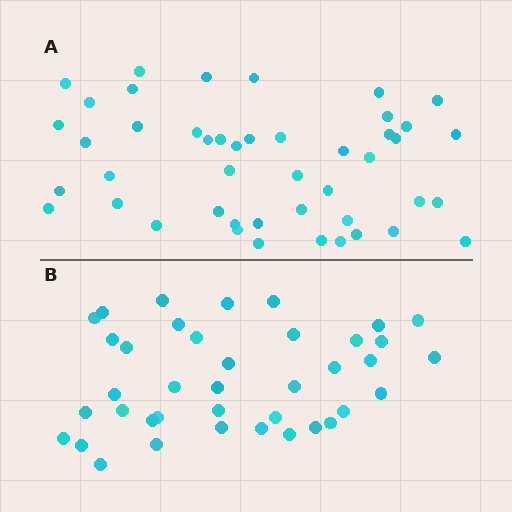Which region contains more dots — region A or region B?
Region A (the top region) has more dots.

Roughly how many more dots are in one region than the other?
Region A has roughly 8 or so more dots than region B.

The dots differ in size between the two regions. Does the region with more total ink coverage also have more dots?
No. Region B has more total ink coverage because its dots are larger, but region A actually contains more individual dots. Total area can be misleading — the number of items is what matters here.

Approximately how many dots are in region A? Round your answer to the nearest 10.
About 50 dots. (The exact count is 46, which rounds to 50.)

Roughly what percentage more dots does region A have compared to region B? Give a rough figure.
About 20% more.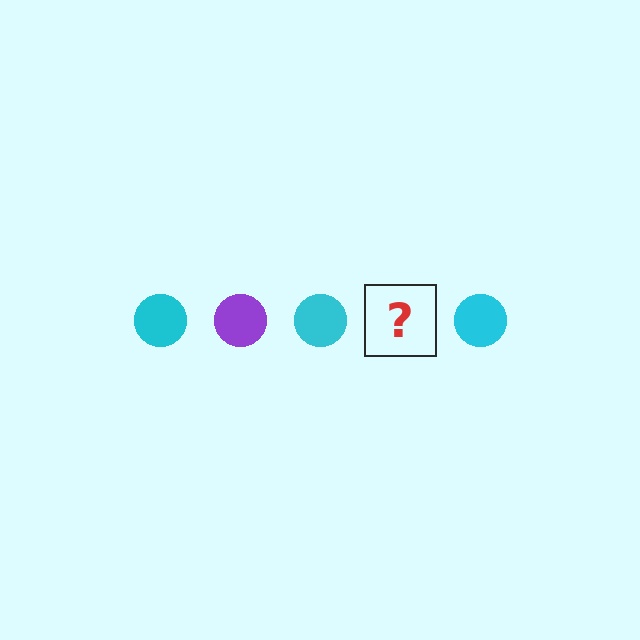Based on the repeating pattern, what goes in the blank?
The blank should be a purple circle.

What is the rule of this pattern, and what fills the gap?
The rule is that the pattern cycles through cyan, purple circles. The gap should be filled with a purple circle.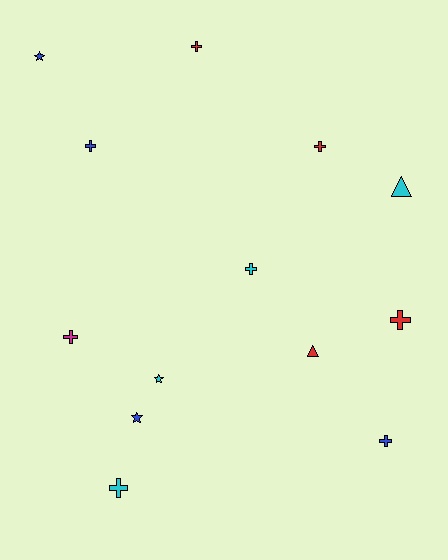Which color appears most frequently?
Red, with 4 objects.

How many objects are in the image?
There are 13 objects.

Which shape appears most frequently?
Cross, with 8 objects.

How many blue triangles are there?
There are no blue triangles.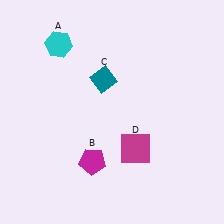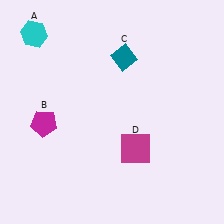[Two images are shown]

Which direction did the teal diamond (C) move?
The teal diamond (C) moved up.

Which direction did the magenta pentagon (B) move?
The magenta pentagon (B) moved left.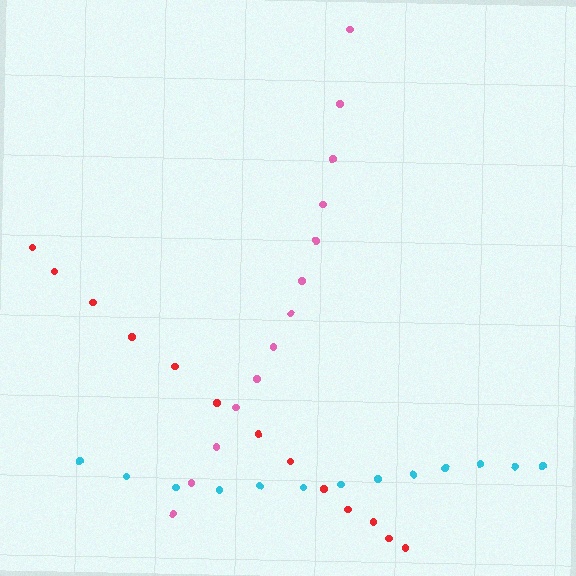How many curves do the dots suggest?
There are 3 distinct paths.